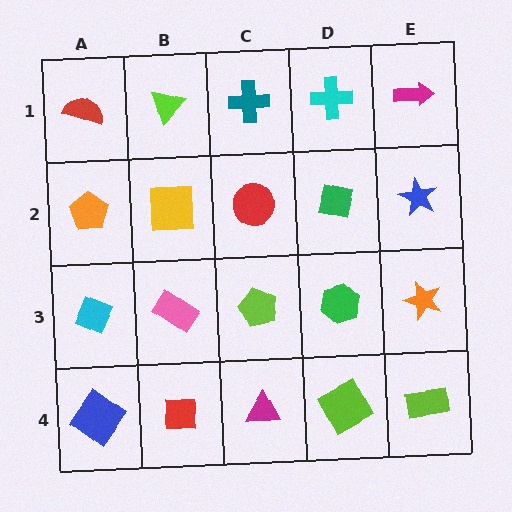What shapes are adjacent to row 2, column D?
A cyan cross (row 1, column D), a green hexagon (row 3, column D), a red circle (row 2, column C), a blue star (row 2, column E).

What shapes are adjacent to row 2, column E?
A magenta arrow (row 1, column E), an orange star (row 3, column E), a green square (row 2, column D).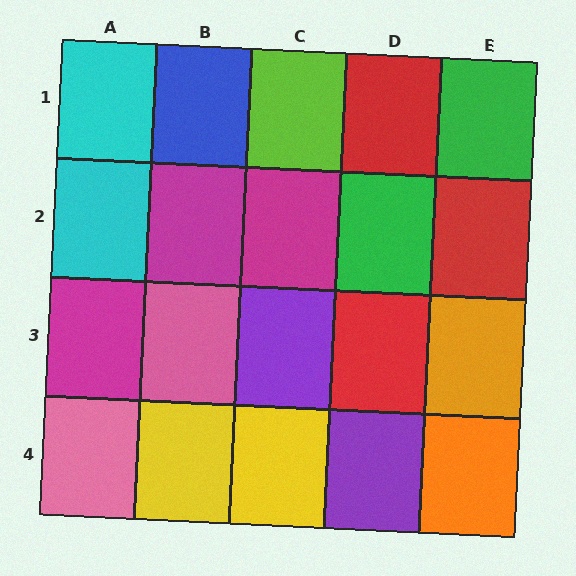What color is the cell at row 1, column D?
Red.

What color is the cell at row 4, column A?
Pink.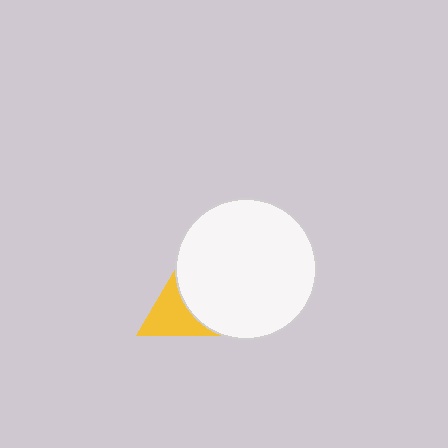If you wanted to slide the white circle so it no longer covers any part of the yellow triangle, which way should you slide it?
Slide it right — that is the most direct way to separate the two shapes.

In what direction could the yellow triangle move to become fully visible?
The yellow triangle could move left. That would shift it out from behind the white circle entirely.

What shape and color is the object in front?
The object in front is a white circle.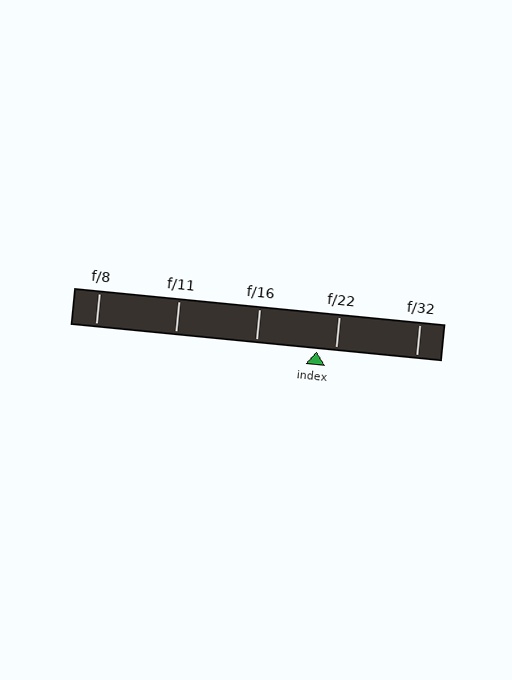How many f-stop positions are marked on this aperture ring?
There are 5 f-stop positions marked.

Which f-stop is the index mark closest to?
The index mark is closest to f/22.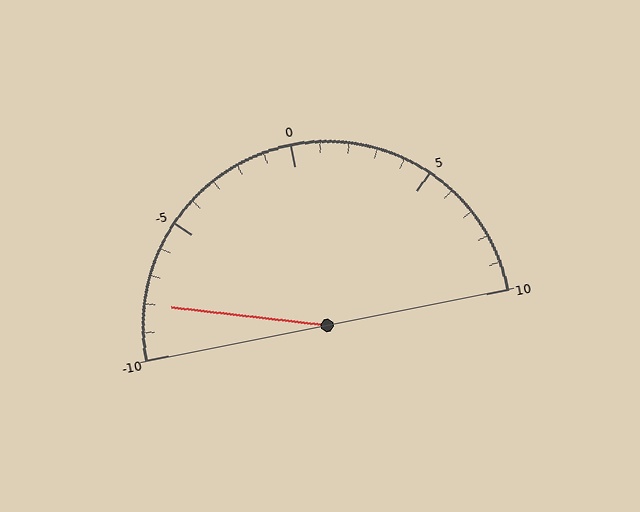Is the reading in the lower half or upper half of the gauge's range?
The reading is in the lower half of the range (-10 to 10).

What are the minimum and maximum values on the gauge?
The gauge ranges from -10 to 10.